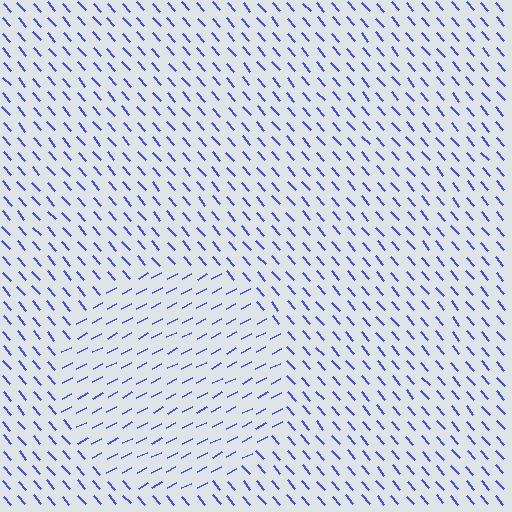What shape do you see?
I see a circle.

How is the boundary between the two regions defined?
The boundary is defined purely by a change in line orientation (approximately 77 degrees difference). All lines are the same color and thickness.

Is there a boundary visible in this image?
Yes, there is a texture boundary formed by a change in line orientation.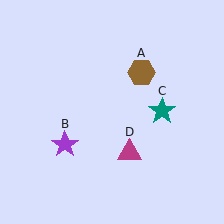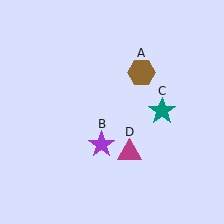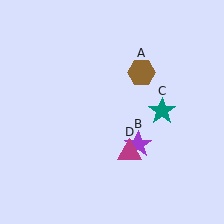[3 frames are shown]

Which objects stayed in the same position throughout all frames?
Brown hexagon (object A) and teal star (object C) and magenta triangle (object D) remained stationary.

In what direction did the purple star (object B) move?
The purple star (object B) moved right.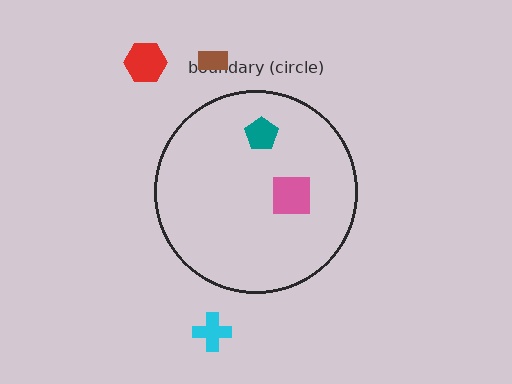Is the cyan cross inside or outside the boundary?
Outside.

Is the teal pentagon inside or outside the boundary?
Inside.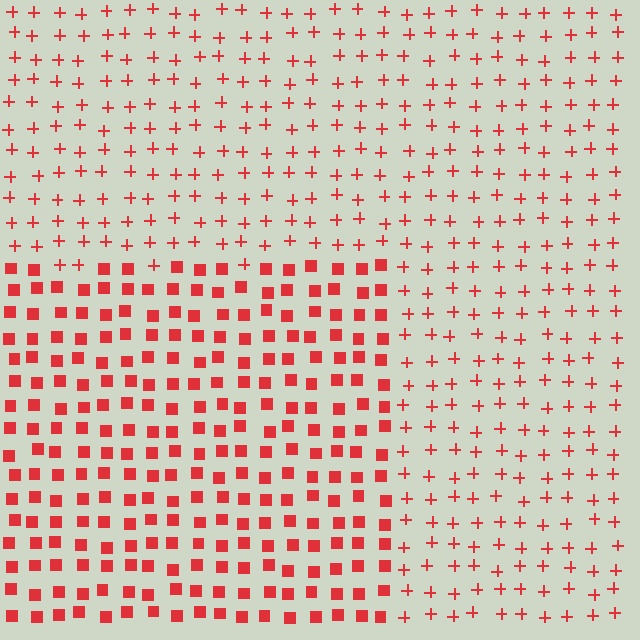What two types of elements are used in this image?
The image uses squares inside the rectangle region and plus signs outside it.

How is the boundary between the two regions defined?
The boundary is defined by a change in element shape: squares inside vs. plus signs outside. All elements share the same color and spacing.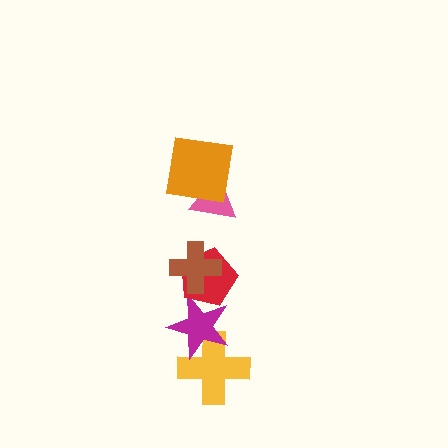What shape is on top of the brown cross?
The pink triangle is on top of the brown cross.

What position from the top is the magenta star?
The magenta star is 5th from the top.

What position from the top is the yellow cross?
The yellow cross is 6th from the top.